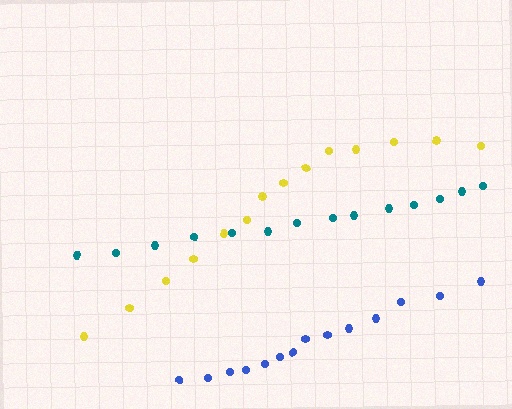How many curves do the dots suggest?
There are 3 distinct paths.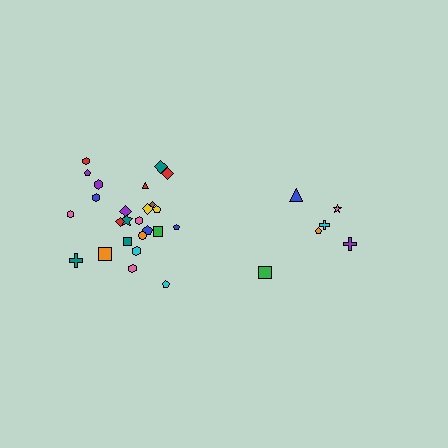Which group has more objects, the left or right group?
The left group.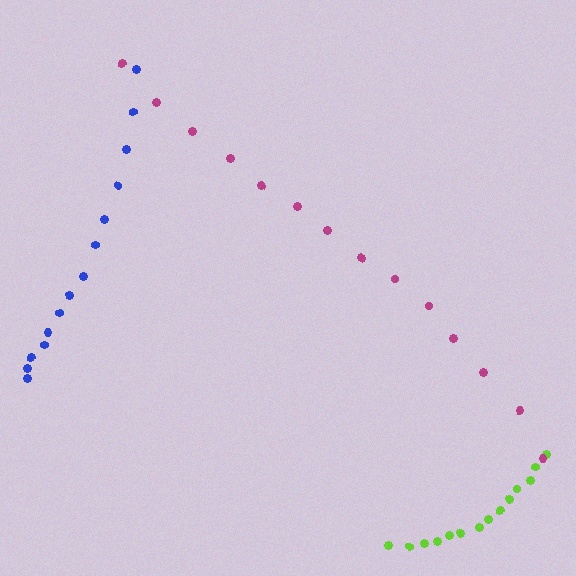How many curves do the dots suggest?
There are 3 distinct paths.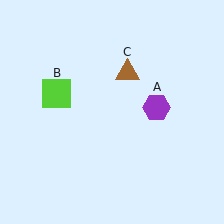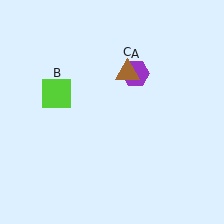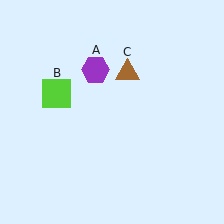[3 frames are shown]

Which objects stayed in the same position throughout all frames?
Lime square (object B) and brown triangle (object C) remained stationary.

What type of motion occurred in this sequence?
The purple hexagon (object A) rotated counterclockwise around the center of the scene.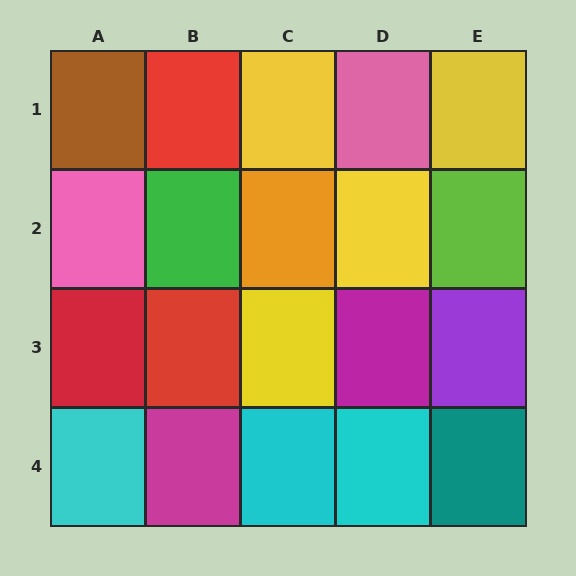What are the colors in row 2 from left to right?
Pink, green, orange, yellow, lime.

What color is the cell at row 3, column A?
Red.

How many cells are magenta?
2 cells are magenta.